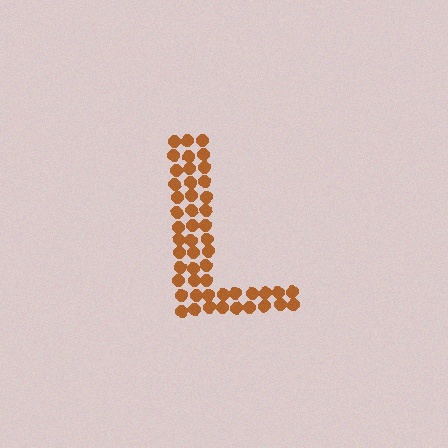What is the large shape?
The large shape is the letter L.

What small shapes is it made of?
It is made of small circles.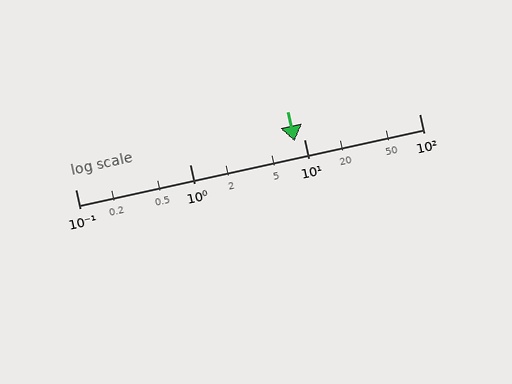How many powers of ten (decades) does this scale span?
The scale spans 3 decades, from 0.1 to 100.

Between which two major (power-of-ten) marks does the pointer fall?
The pointer is between 1 and 10.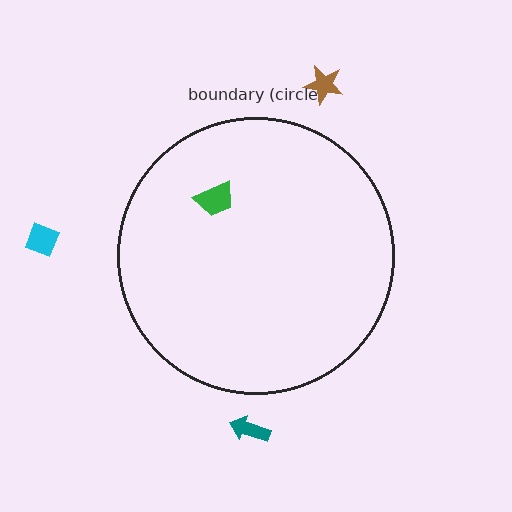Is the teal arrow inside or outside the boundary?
Outside.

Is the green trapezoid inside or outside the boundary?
Inside.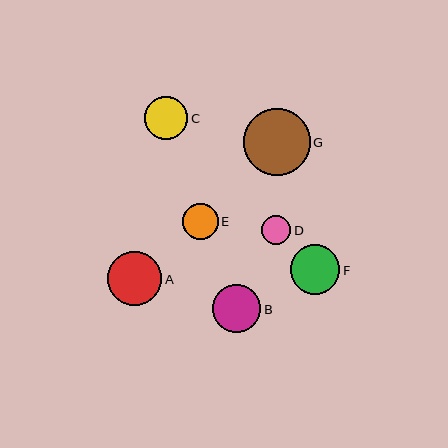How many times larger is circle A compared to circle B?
Circle A is approximately 1.1 times the size of circle B.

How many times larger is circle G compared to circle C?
Circle G is approximately 1.5 times the size of circle C.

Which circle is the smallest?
Circle D is the smallest with a size of approximately 29 pixels.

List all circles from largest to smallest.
From largest to smallest: G, A, F, B, C, E, D.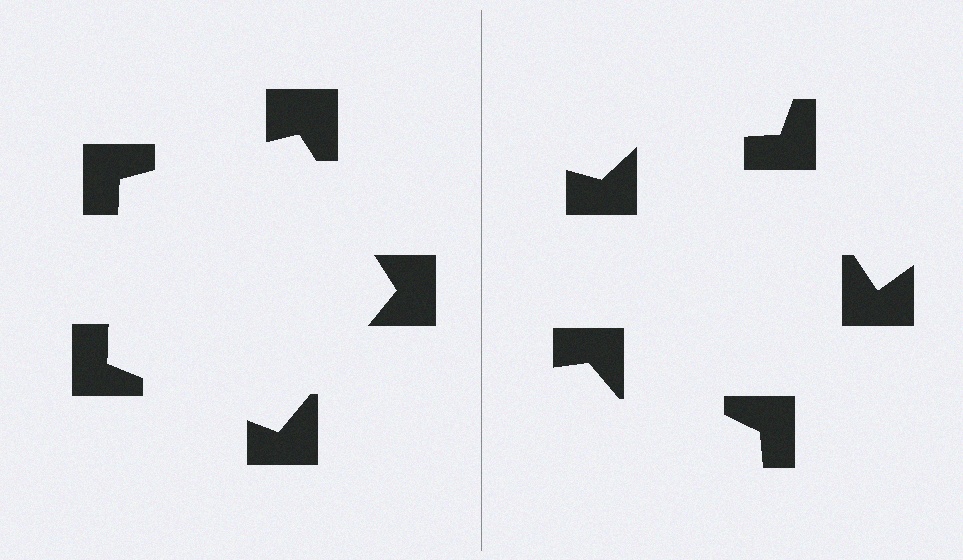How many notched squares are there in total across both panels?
10 — 5 on each side.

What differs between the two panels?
The notched squares are positioned identically on both sides; only the wedge orientations differ. On the left they align to a pentagon; on the right they are misaligned.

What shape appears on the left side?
An illusory pentagon.